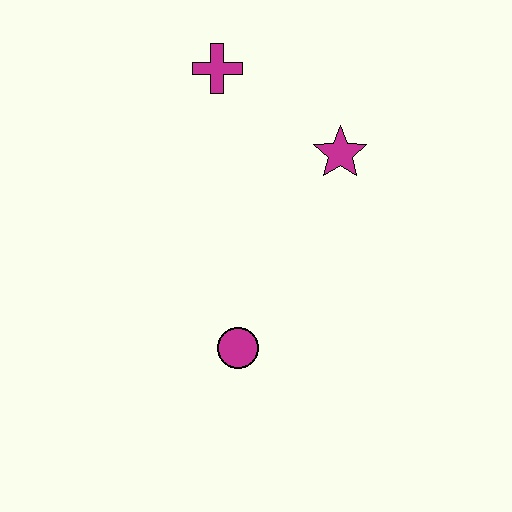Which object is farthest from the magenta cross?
The magenta circle is farthest from the magenta cross.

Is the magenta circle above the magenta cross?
No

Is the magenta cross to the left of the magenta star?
Yes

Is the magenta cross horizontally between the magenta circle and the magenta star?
No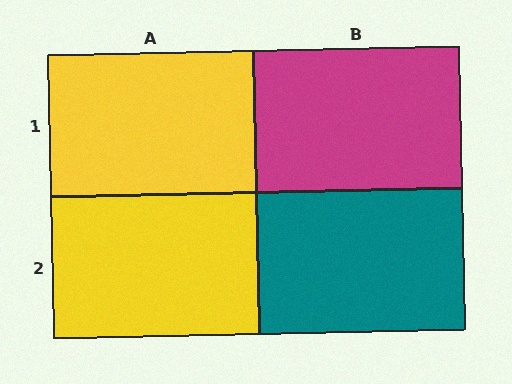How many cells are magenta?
1 cell is magenta.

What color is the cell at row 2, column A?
Yellow.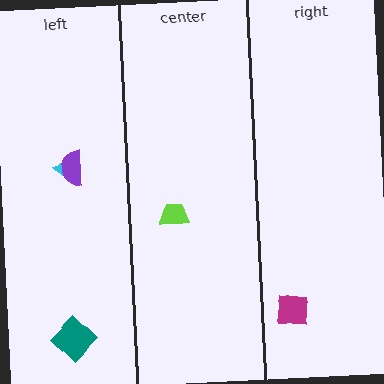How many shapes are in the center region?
1.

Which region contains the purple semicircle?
The left region.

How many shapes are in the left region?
3.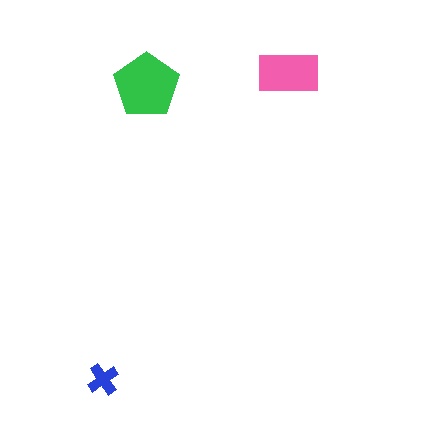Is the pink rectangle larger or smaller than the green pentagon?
Smaller.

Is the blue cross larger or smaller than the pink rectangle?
Smaller.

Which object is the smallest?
The blue cross.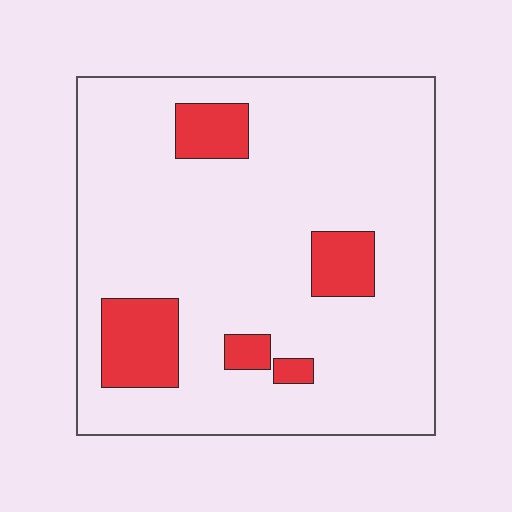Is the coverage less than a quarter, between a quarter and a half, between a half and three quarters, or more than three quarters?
Less than a quarter.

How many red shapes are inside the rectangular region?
5.